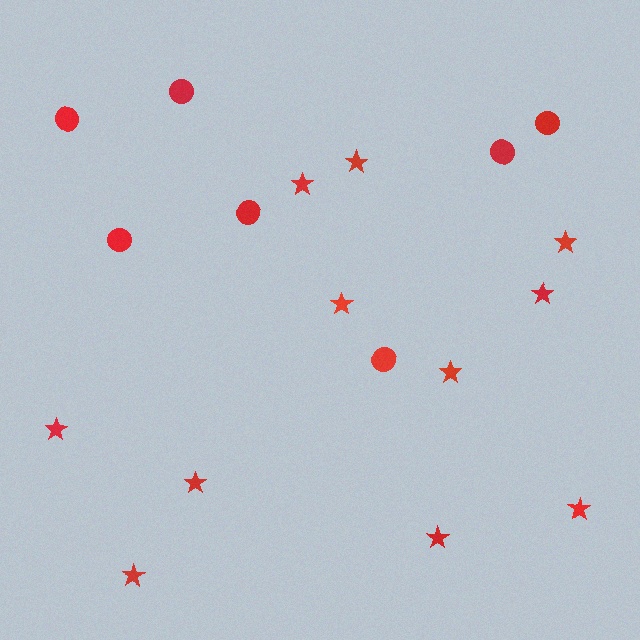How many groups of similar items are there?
There are 2 groups: one group of circles (7) and one group of stars (11).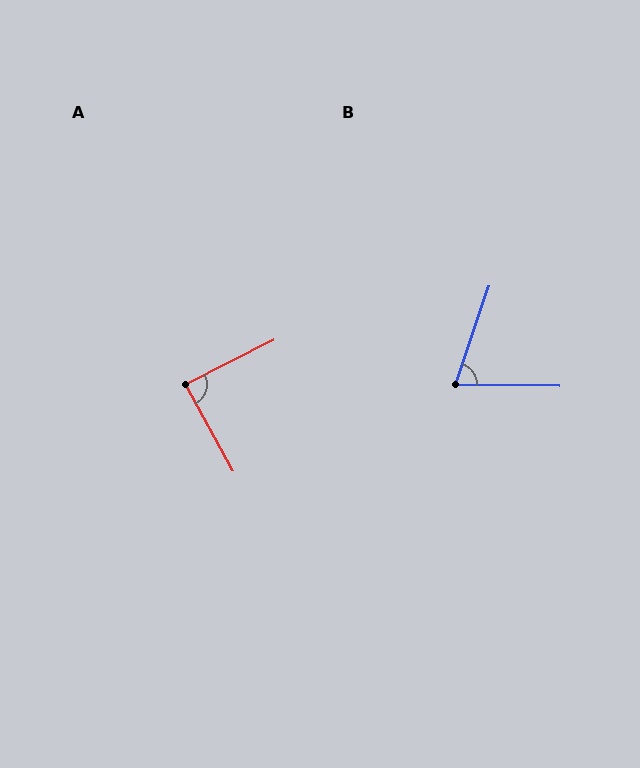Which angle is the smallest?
B, at approximately 72 degrees.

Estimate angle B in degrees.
Approximately 72 degrees.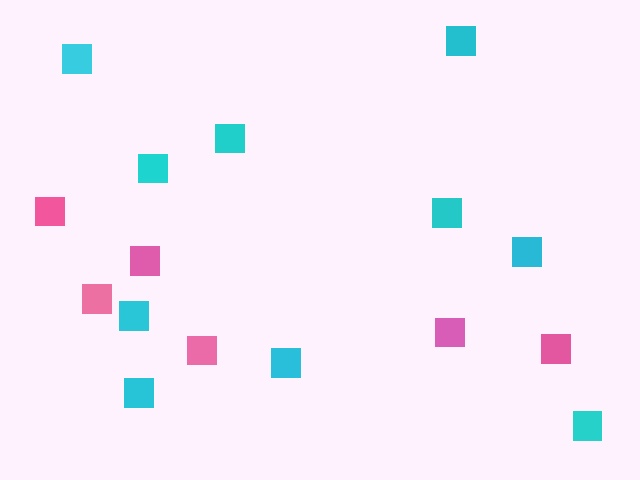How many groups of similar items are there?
There are 2 groups: one group of cyan squares (10) and one group of pink squares (6).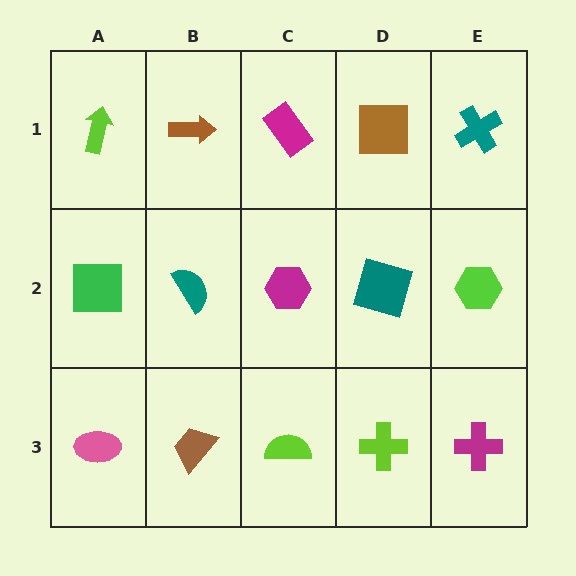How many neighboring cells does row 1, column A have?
2.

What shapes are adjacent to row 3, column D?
A teal square (row 2, column D), a lime semicircle (row 3, column C), a magenta cross (row 3, column E).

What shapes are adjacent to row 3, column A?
A green square (row 2, column A), a brown trapezoid (row 3, column B).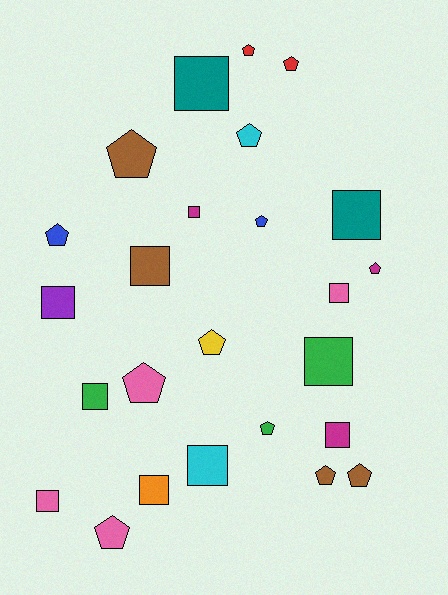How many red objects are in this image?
There are 2 red objects.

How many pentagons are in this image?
There are 13 pentagons.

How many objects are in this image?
There are 25 objects.